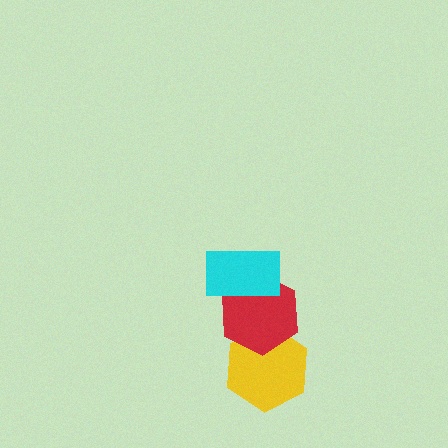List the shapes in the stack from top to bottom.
From top to bottom: the cyan rectangle, the red hexagon, the yellow hexagon.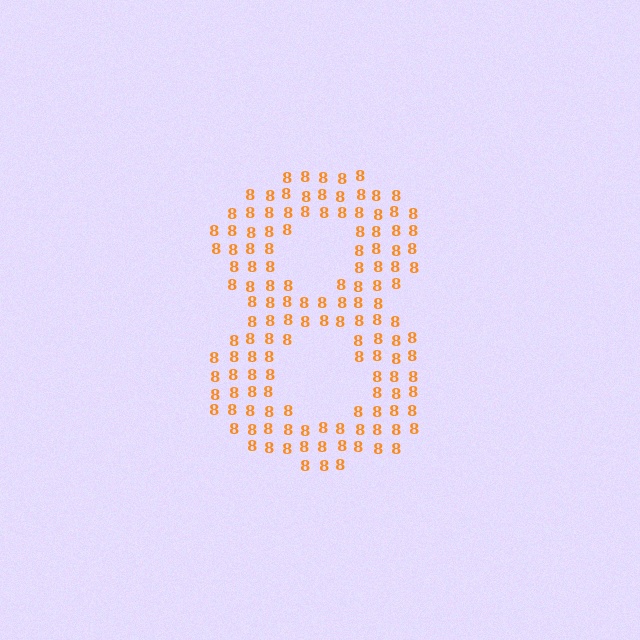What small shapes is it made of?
It is made of small digit 8's.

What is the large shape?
The large shape is the digit 8.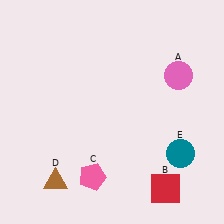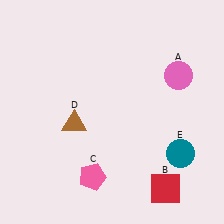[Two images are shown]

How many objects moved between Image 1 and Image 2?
1 object moved between the two images.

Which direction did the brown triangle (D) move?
The brown triangle (D) moved up.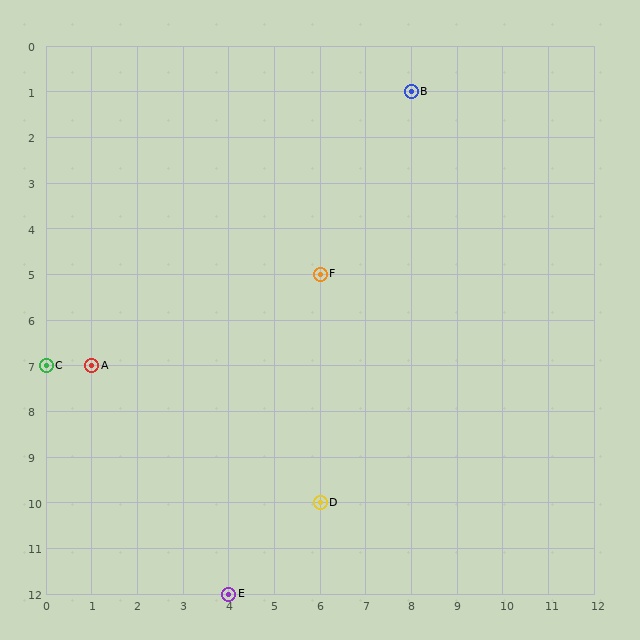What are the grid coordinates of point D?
Point D is at grid coordinates (6, 10).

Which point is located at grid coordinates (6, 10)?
Point D is at (6, 10).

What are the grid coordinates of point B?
Point B is at grid coordinates (8, 1).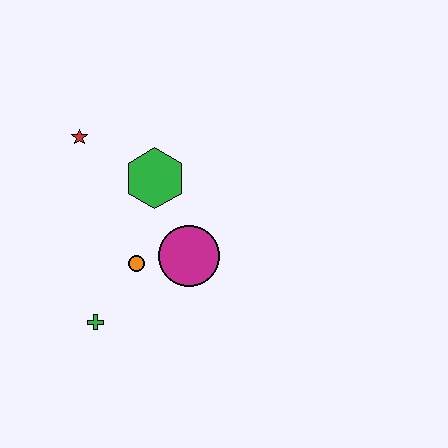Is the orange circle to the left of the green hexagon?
Yes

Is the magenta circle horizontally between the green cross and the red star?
No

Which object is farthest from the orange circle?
The red star is farthest from the orange circle.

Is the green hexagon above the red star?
No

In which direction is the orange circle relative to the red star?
The orange circle is below the red star.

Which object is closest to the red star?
The green hexagon is closest to the red star.